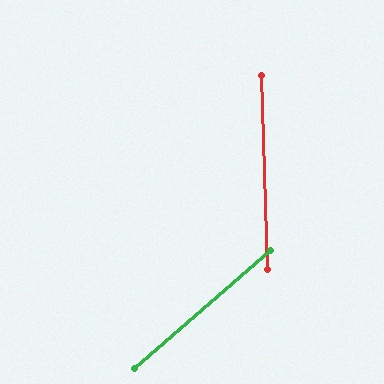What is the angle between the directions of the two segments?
Approximately 51 degrees.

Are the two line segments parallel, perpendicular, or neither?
Neither parallel nor perpendicular — they differ by about 51°.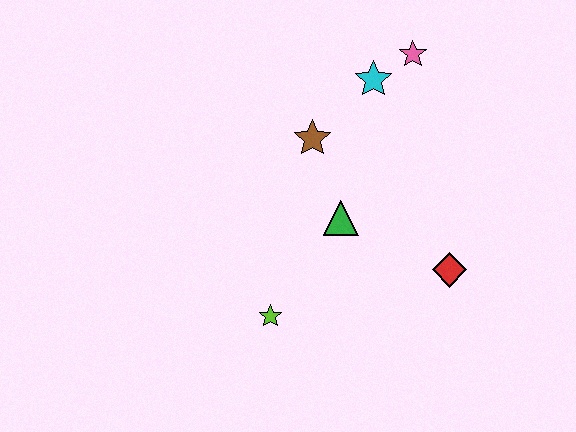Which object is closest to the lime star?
The green triangle is closest to the lime star.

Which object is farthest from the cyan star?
The lime star is farthest from the cyan star.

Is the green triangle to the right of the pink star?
No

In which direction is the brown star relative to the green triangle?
The brown star is above the green triangle.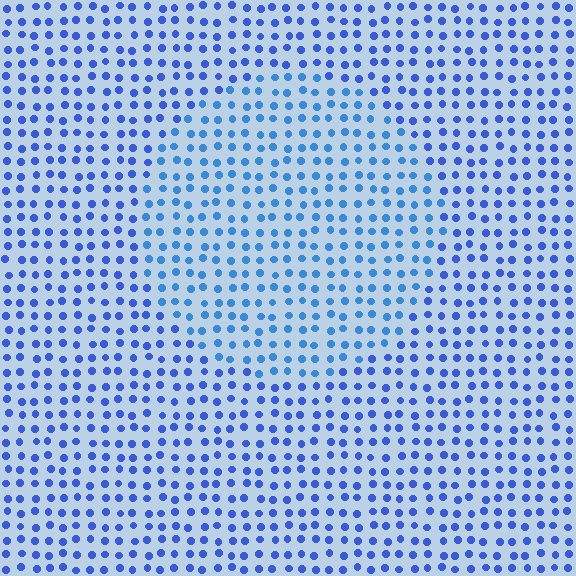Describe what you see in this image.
The image is filled with small blue elements in a uniform arrangement. A circle-shaped region is visible where the elements are tinted to a slightly different hue, forming a subtle color boundary.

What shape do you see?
I see a circle.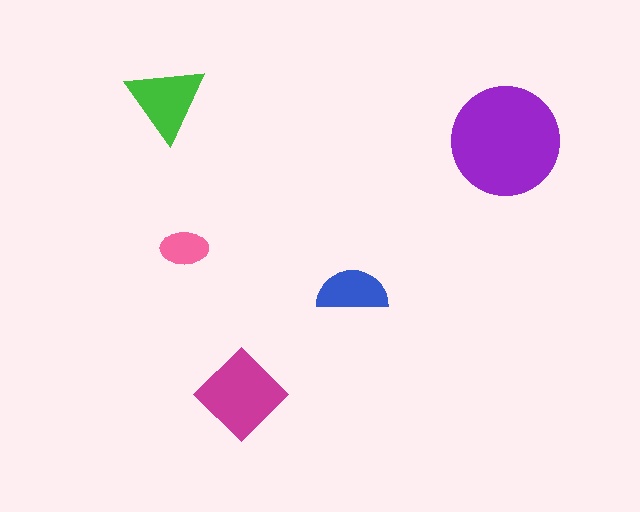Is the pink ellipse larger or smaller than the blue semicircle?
Smaller.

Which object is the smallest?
The pink ellipse.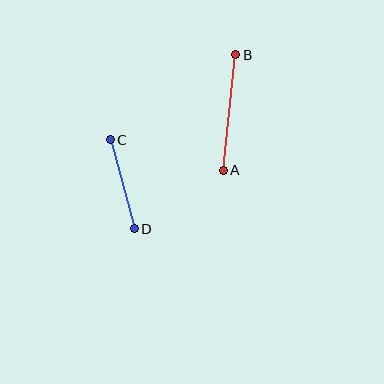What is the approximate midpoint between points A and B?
The midpoint is at approximately (229, 113) pixels.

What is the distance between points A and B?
The distance is approximately 116 pixels.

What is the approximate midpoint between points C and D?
The midpoint is at approximately (122, 184) pixels.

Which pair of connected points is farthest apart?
Points A and B are farthest apart.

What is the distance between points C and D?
The distance is approximately 92 pixels.